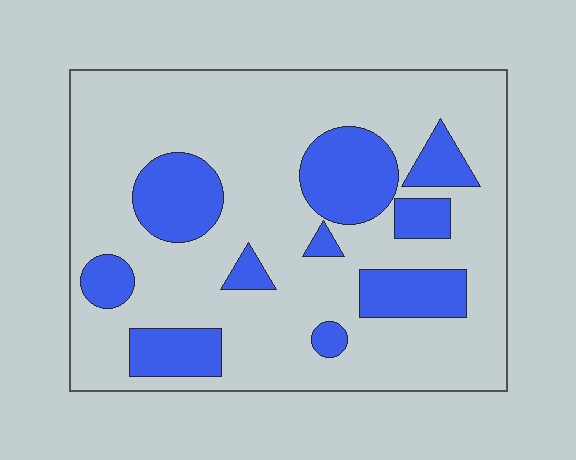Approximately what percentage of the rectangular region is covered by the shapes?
Approximately 25%.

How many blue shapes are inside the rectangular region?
10.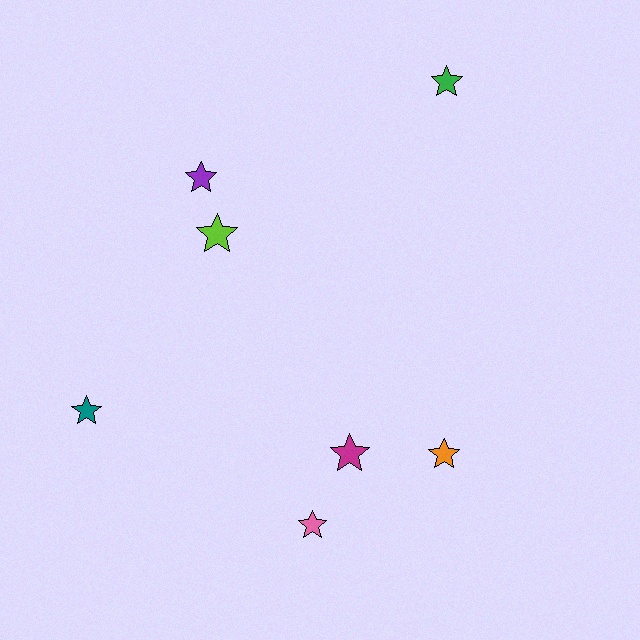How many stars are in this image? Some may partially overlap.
There are 7 stars.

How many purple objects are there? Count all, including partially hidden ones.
There is 1 purple object.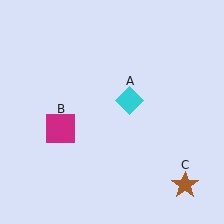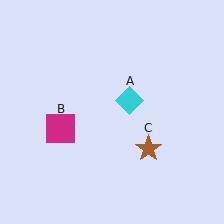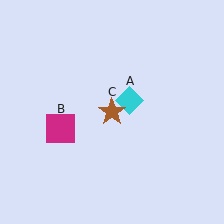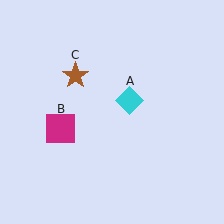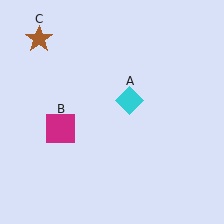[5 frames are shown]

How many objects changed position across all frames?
1 object changed position: brown star (object C).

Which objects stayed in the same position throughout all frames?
Cyan diamond (object A) and magenta square (object B) remained stationary.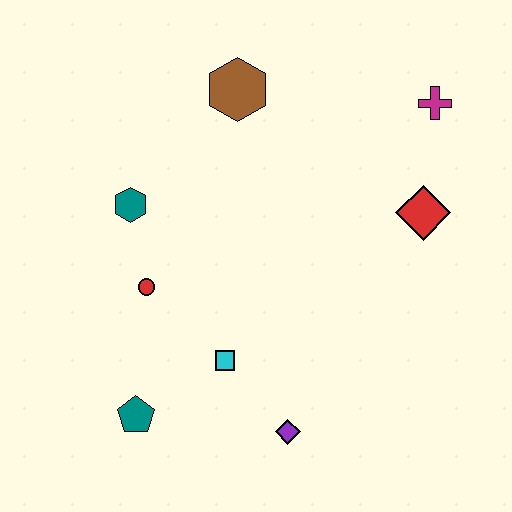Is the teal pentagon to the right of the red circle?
No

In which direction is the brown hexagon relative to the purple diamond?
The brown hexagon is above the purple diamond.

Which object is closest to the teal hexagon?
The red circle is closest to the teal hexagon.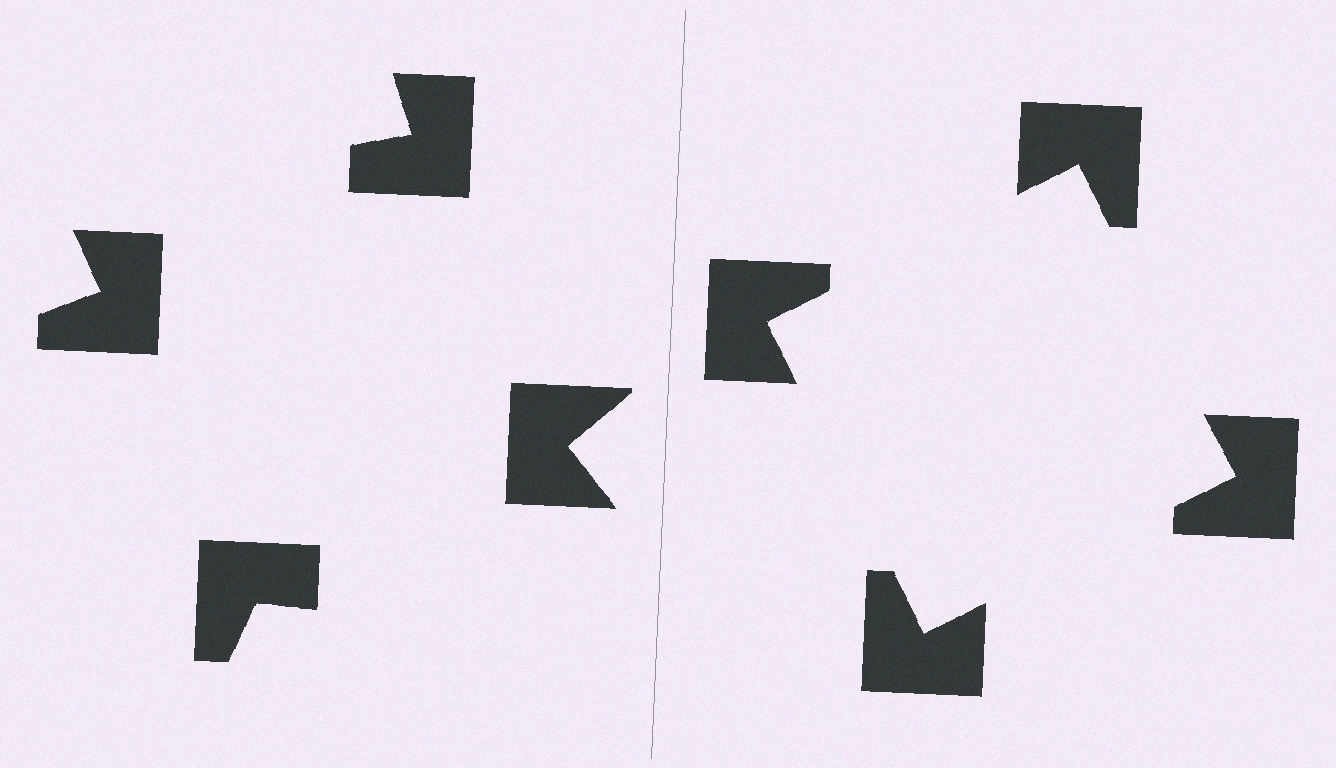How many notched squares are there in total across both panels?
8 — 4 on each side.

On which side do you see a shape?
An illusory square appears on the right side. On the left side the wedge cuts are rotated, so no coherent shape forms.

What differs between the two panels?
The notched squares are positioned identically on both sides; only the wedge orientations differ. On the right they align to a square; on the left they are misaligned.